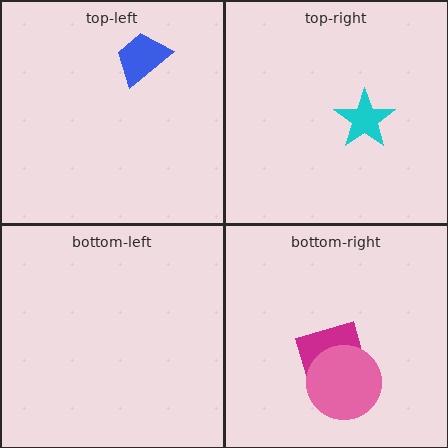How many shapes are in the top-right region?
1.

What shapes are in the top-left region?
The blue trapezoid.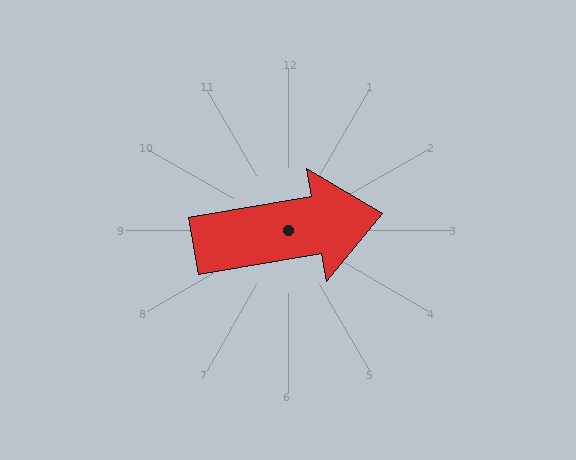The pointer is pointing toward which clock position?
Roughly 3 o'clock.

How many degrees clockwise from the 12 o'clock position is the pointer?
Approximately 80 degrees.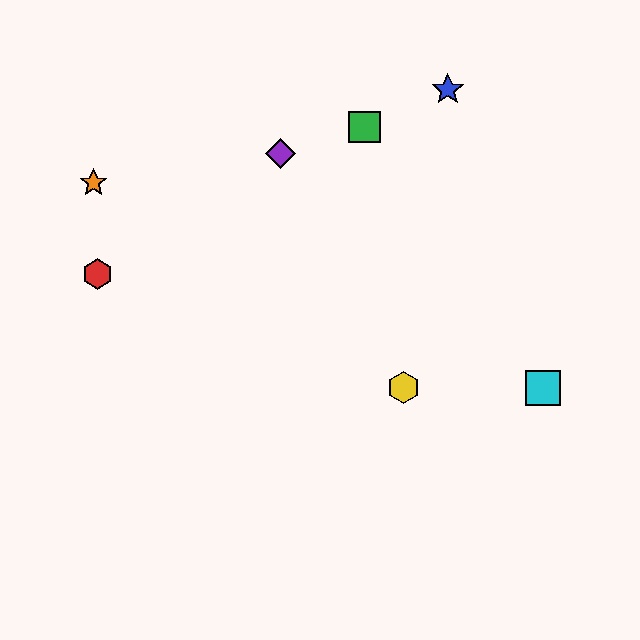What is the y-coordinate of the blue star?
The blue star is at y≈90.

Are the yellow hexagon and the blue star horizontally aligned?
No, the yellow hexagon is at y≈388 and the blue star is at y≈90.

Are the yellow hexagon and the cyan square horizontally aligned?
Yes, both are at y≈388.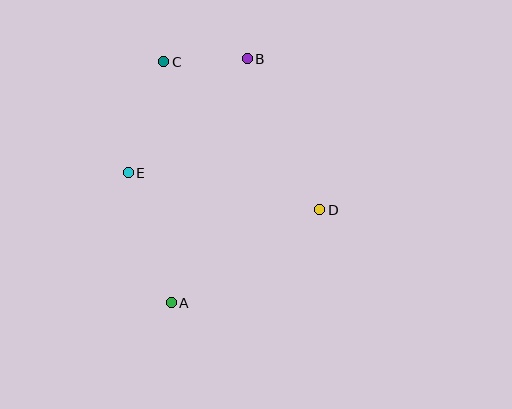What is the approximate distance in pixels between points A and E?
The distance between A and E is approximately 137 pixels.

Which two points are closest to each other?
Points B and C are closest to each other.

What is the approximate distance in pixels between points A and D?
The distance between A and D is approximately 175 pixels.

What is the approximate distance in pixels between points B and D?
The distance between B and D is approximately 167 pixels.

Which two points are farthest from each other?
Points A and B are farthest from each other.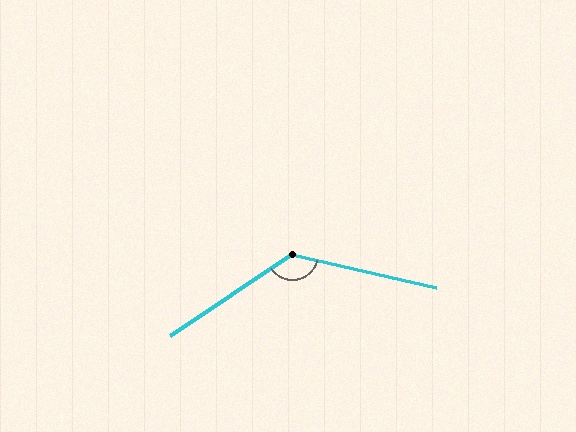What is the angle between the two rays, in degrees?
Approximately 133 degrees.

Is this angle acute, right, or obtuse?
It is obtuse.